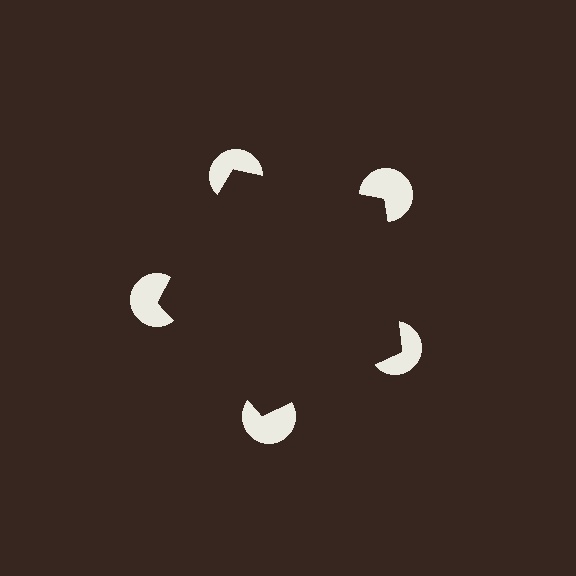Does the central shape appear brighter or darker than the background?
It typically appears slightly darker than the background, even though no actual brightness change is drawn.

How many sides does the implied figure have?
5 sides.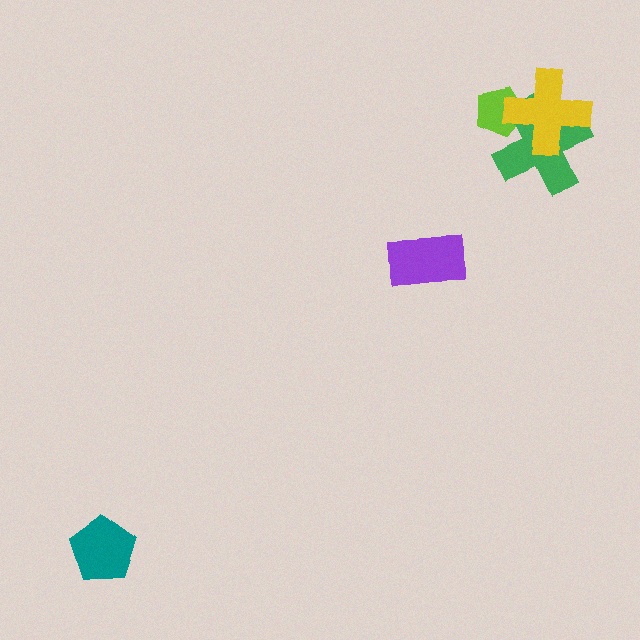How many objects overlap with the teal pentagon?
0 objects overlap with the teal pentagon.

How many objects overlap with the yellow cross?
2 objects overlap with the yellow cross.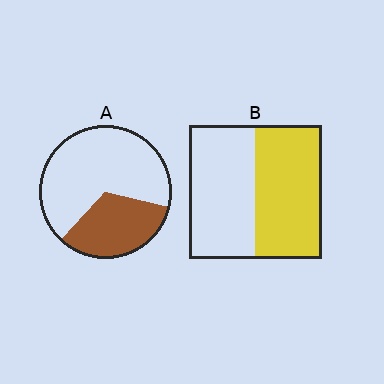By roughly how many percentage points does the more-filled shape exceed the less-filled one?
By roughly 15 percentage points (B over A).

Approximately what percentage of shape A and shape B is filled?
A is approximately 35% and B is approximately 50%.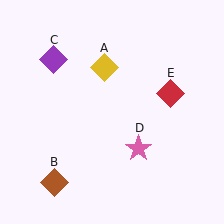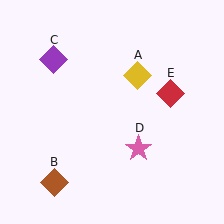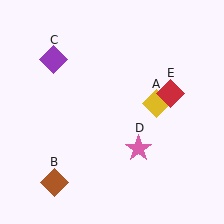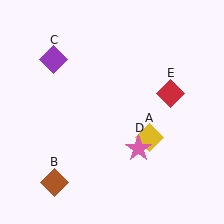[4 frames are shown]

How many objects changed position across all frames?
1 object changed position: yellow diamond (object A).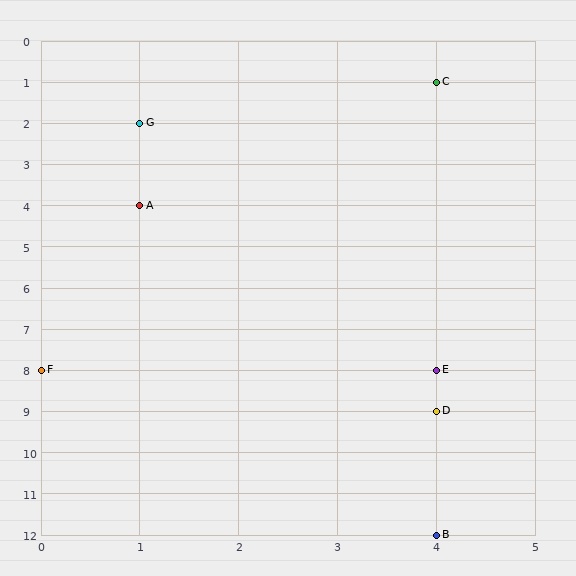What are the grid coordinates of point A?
Point A is at grid coordinates (1, 4).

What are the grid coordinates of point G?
Point G is at grid coordinates (1, 2).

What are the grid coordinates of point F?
Point F is at grid coordinates (0, 8).